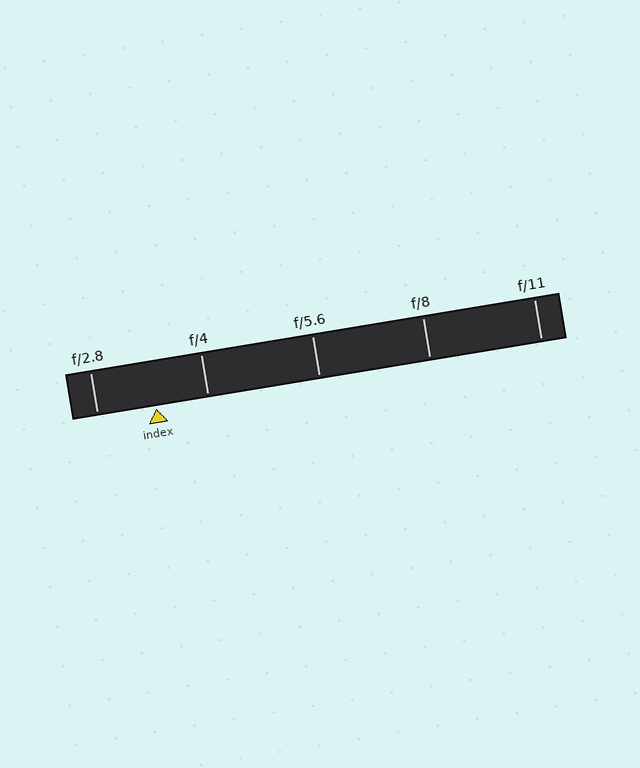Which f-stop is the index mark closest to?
The index mark is closest to f/4.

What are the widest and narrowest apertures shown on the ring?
The widest aperture shown is f/2.8 and the narrowest is f/11.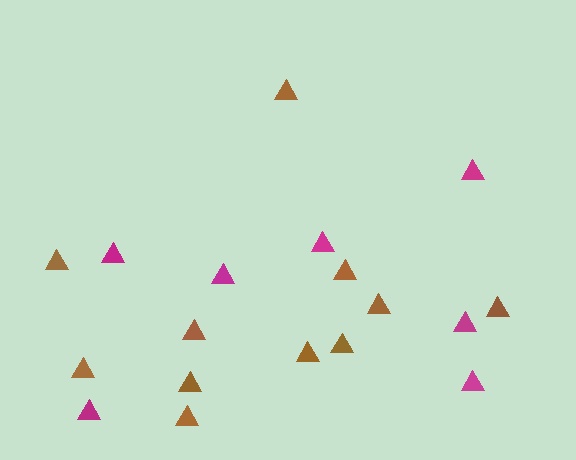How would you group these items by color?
There are 2 groups: one group of brown triangles (11) and one group of magenta triangles (7).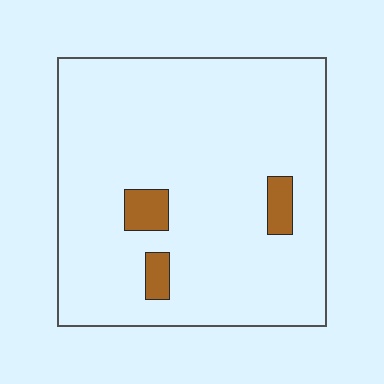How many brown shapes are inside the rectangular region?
3.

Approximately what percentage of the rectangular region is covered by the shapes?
Approximately 5%.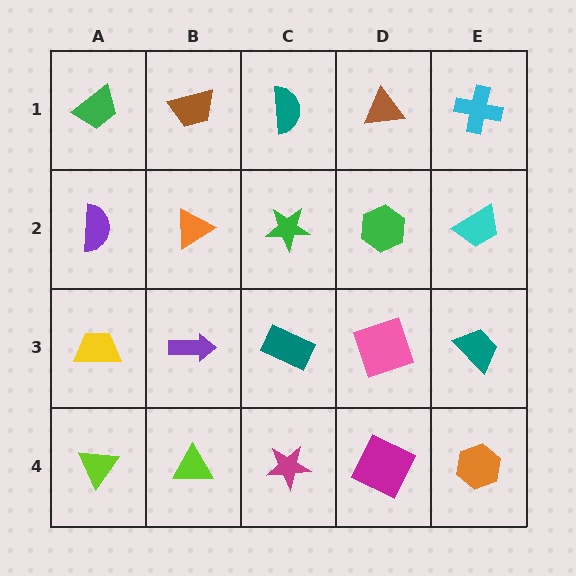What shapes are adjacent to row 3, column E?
A cyan trapezoid (row 2, column E), an orange hexagon (row 4, column E), a pink square (row 3, column D).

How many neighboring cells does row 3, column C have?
4.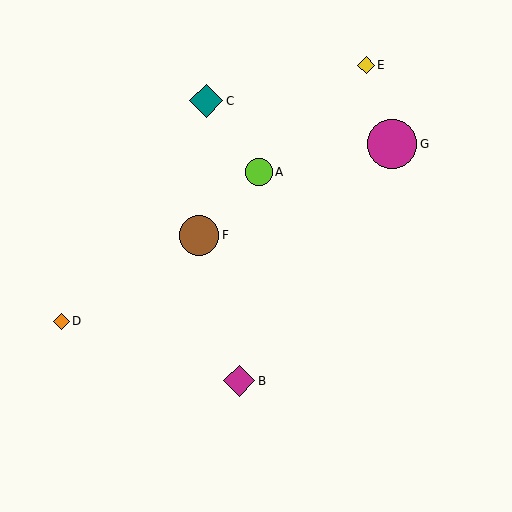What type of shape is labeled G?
Shape G is a magenta circle.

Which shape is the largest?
The magenta circle (labeled G) is the largest.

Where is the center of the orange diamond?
The center of the orange diamond is at (61, 321).